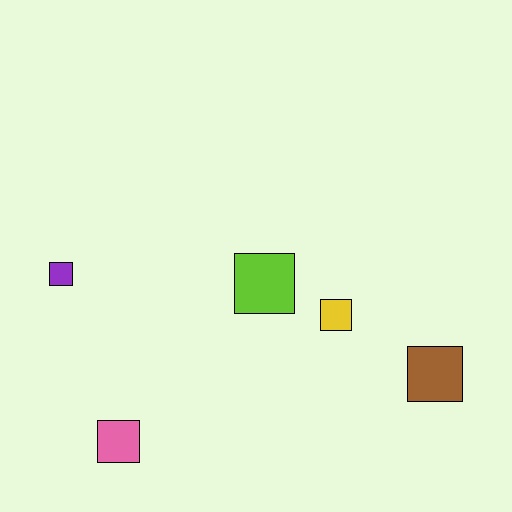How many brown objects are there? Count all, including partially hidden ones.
There is 1 brown object.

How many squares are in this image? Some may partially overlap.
There are 5 squares.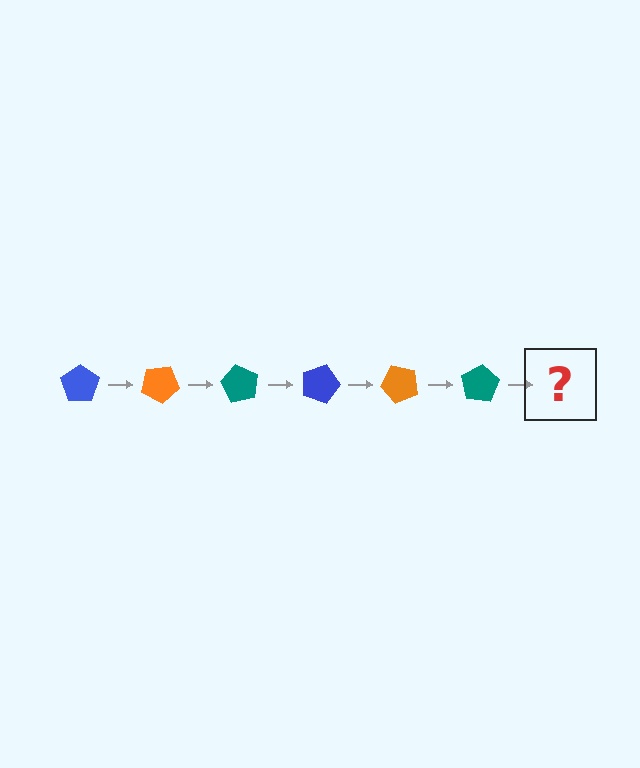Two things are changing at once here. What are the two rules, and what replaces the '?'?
The two rules are that it rotates 30 degrees each step and the color cycles through blue, orange, and teal. The '?' should be a blue pentagon, rotated 180 degrees from the start.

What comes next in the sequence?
The next element should be a blue pentagon, rotated 180 degrees from the start.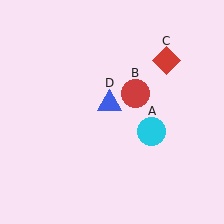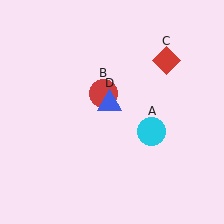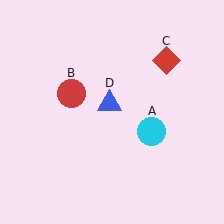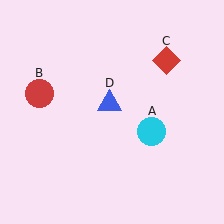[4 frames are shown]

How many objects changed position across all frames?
1 object changed position: red circle (object B).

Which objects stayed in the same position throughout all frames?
Cyan circle (object A) and red diamond (object C) and blue triangle (object D) remained stationary.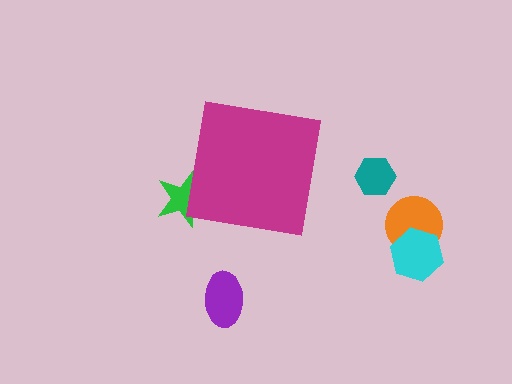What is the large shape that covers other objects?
A magenta square.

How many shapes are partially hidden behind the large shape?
1 shape is partially hidden.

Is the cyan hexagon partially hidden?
No, the cyan hexagon is fully visible.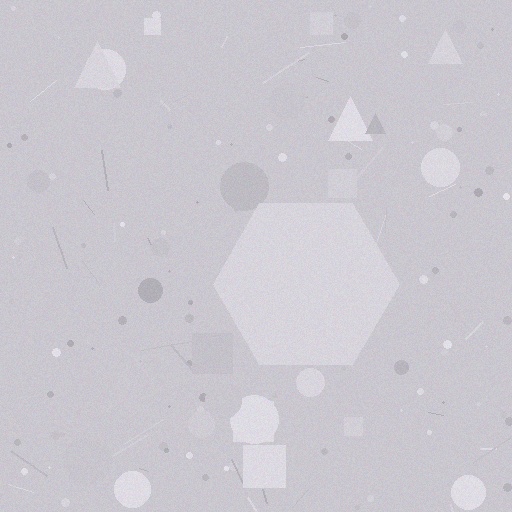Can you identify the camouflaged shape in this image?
The camouflaged shape is a hexagon.